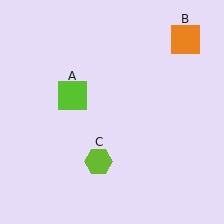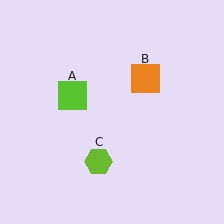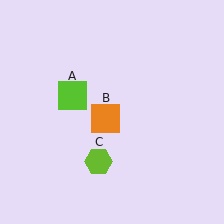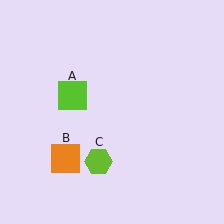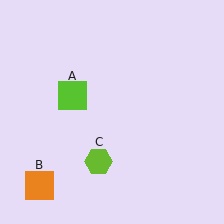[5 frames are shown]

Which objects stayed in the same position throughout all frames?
Lime square (object A) and lime hexagon (object C) remained stationary.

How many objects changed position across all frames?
1 object changed position: orange square (object B).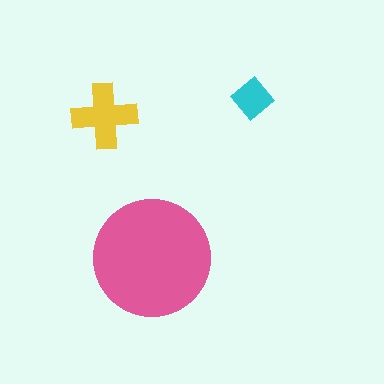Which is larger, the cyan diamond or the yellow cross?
The yellow cross.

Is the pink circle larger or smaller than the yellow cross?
Larger.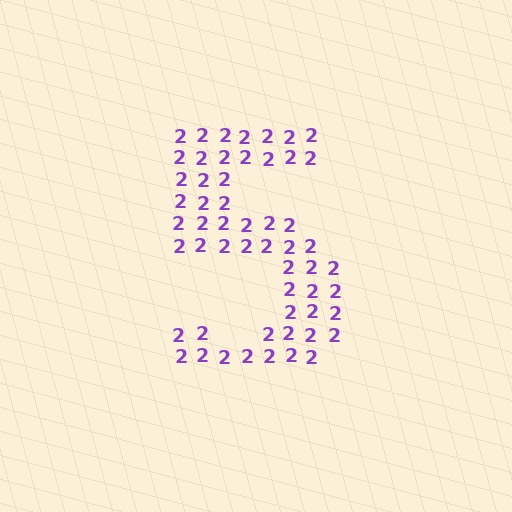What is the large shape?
The large shape is the digit 5.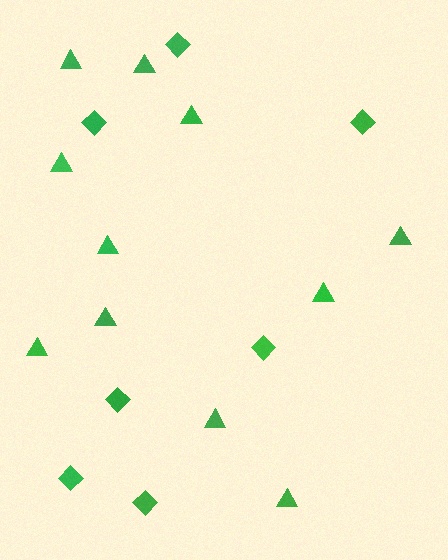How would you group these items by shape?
There are 2 groups: one group of triangles (11) and one group of diamonds (7).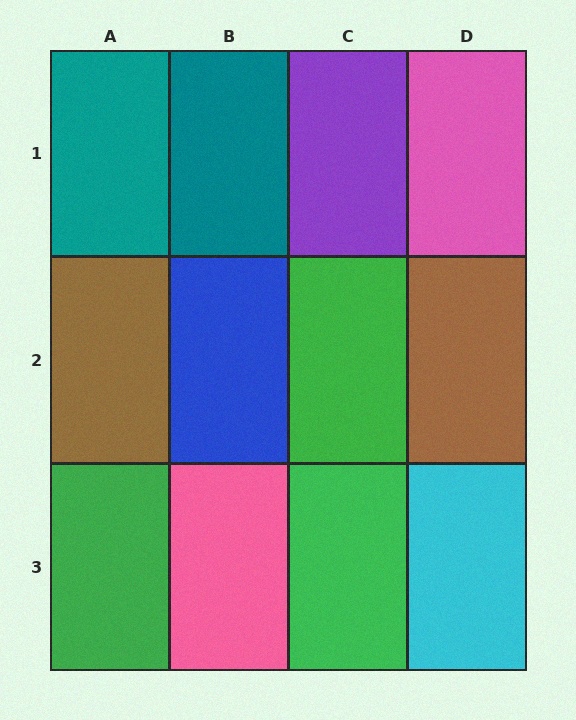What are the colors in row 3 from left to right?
Green, pink, green, cyan.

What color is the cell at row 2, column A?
Brown.